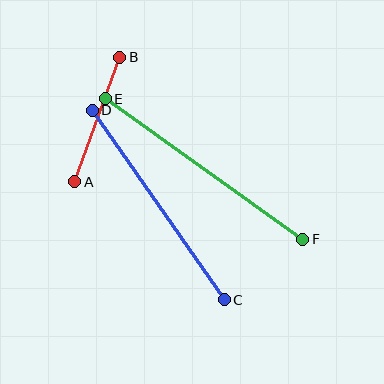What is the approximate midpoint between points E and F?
The midpoint is at approximately (204, 169) pixels.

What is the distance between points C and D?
The distance is approximately 231 pixels.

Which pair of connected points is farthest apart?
Points E and F are farthest apart.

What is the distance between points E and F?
The distance is approximately 242 pixels.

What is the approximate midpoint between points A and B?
The midpoint is at approximately (97, 120) pixels.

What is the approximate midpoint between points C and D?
The midpoint is at approximately (158, 205) pixels.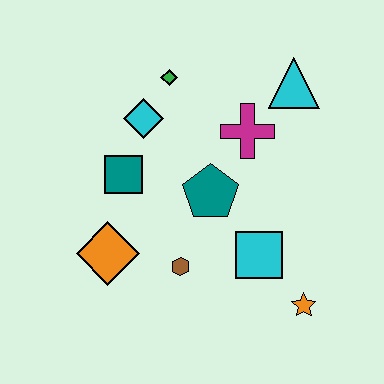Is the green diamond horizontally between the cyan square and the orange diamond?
Yes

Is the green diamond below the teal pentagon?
No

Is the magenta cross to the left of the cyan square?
Yes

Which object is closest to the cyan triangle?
The magenta cross is closest to the cyan triangle.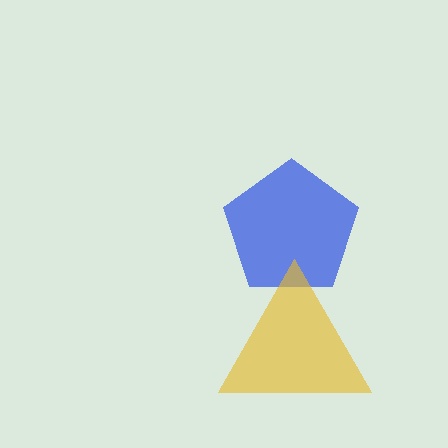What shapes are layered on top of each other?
The layered shapes are: a blue pentagon, a yellow triangle.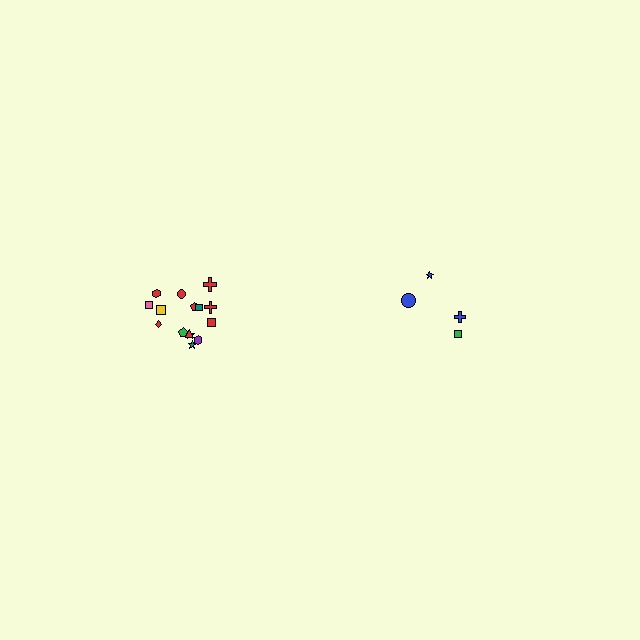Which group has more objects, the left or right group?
The left group.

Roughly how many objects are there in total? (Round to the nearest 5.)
Roughly 20 objects in total.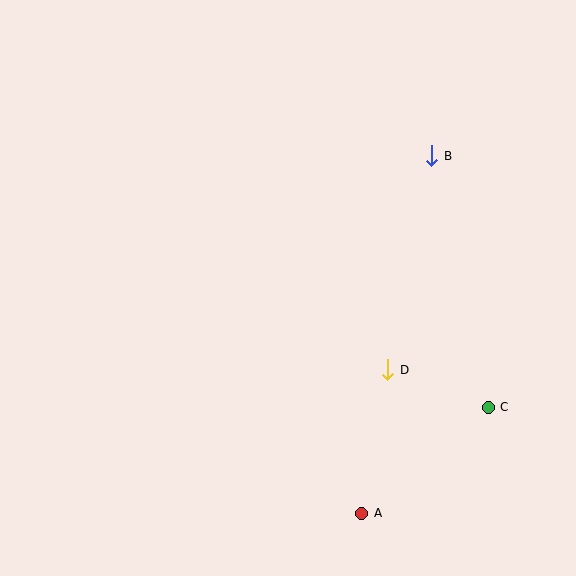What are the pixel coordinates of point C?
Point C is at (488, 407).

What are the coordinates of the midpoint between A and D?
The midpoint between A and D is at (375, 441).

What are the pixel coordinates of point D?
Point D is at (388, 370).